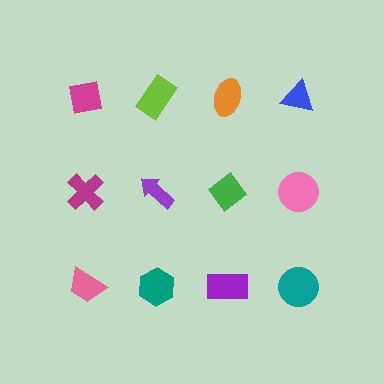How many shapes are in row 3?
4 shapes.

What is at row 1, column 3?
An orange ellipse.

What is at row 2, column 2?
A purple arrow.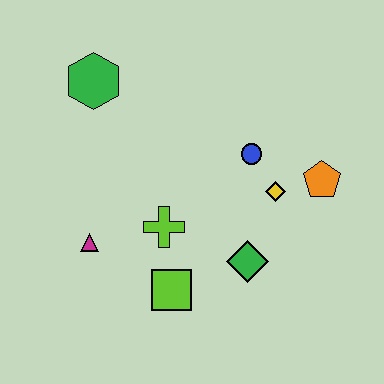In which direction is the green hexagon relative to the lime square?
The green hexagon is above the lime square.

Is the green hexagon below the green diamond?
No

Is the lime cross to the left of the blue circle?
Yes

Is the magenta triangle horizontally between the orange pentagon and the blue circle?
No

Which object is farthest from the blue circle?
The magenta triangle is farthest from the blue circle.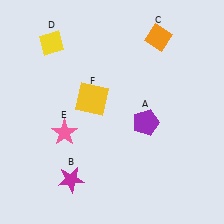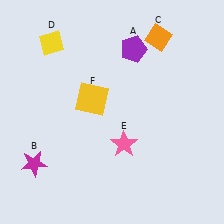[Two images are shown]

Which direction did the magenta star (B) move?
The magenta star (B) moved left.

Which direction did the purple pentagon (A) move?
The purple pentagon (A) moved up.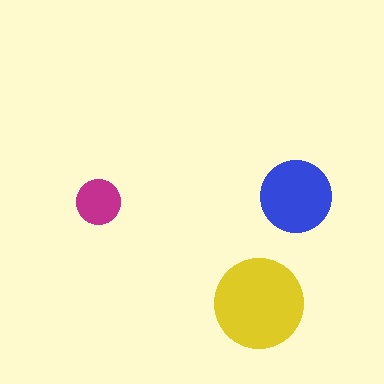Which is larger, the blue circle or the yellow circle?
The yellow one.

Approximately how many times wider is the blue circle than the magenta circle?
About 1.5 times wider.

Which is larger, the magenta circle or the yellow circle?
The yellow one.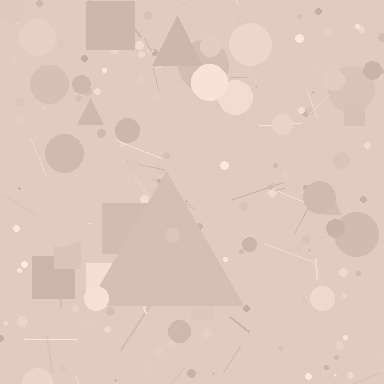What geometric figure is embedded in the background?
A triangle is embedded in the background.